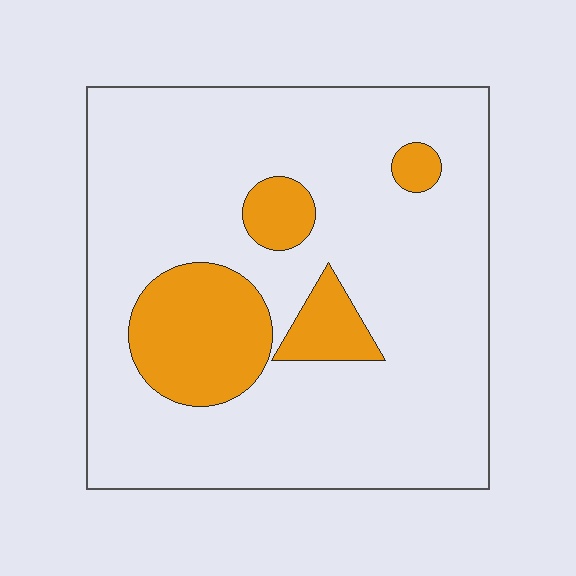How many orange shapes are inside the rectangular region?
4.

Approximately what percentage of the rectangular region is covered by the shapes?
Approximately 20%.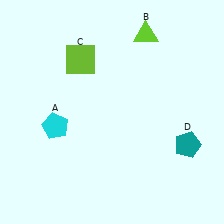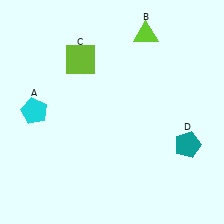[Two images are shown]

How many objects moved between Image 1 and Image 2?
1 object moved between the two images.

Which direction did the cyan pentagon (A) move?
The cyan pentagon (A) moved left.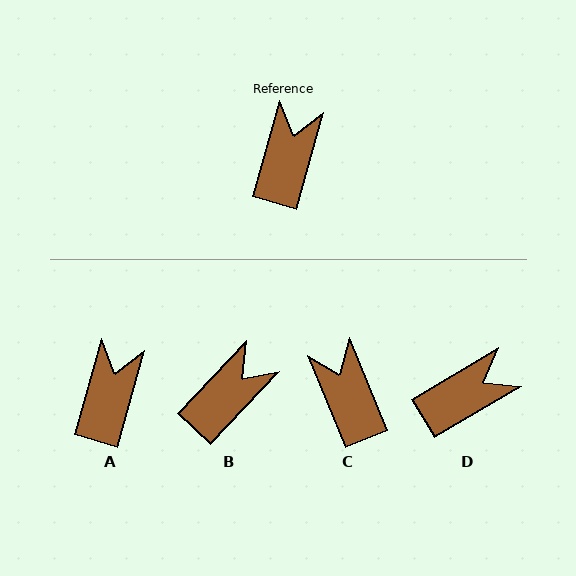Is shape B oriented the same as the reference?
No, it is off by about 28 degrees.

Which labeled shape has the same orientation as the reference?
A.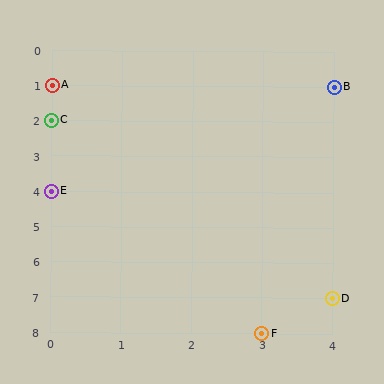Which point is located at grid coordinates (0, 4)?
Point E is at (0, 4).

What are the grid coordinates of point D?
Point D is at grid coordinates (4, 7).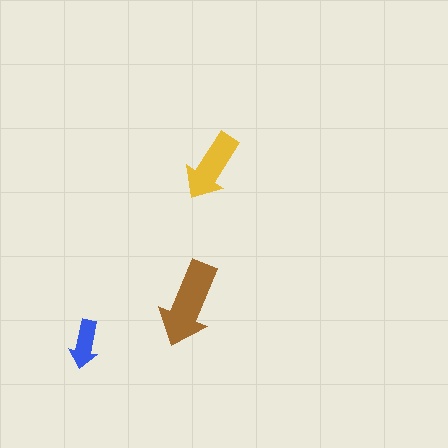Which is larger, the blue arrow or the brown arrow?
The brown one.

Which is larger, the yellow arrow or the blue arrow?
The yellow one.